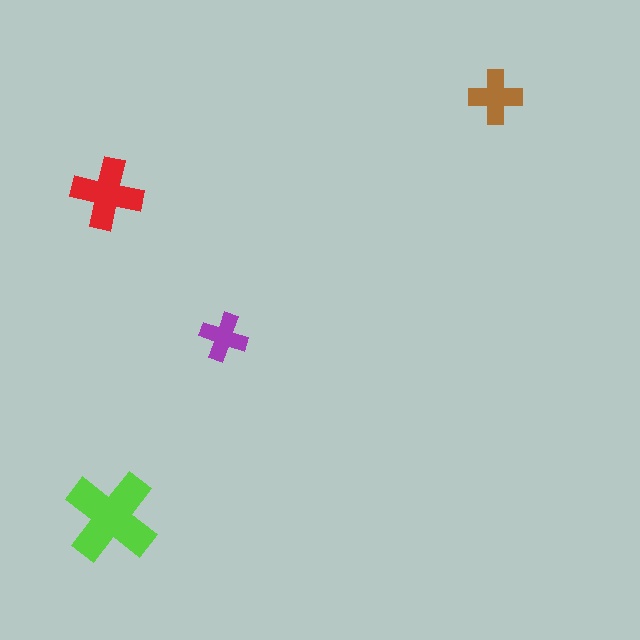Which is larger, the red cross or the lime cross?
The lime one.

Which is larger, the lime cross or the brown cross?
The lime one.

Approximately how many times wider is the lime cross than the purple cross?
About 2 times wider.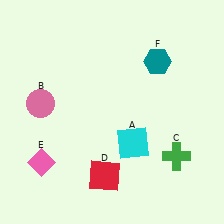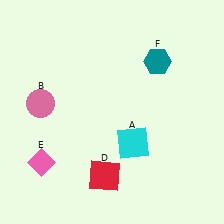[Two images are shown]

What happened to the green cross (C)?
The green cross (C) was removed in Image 2. It was in the bottom-right area of Image 1.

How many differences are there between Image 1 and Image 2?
There is 1 difference between the two images.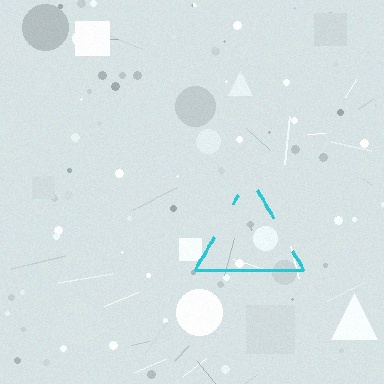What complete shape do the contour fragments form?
The contour fragments form a triangle.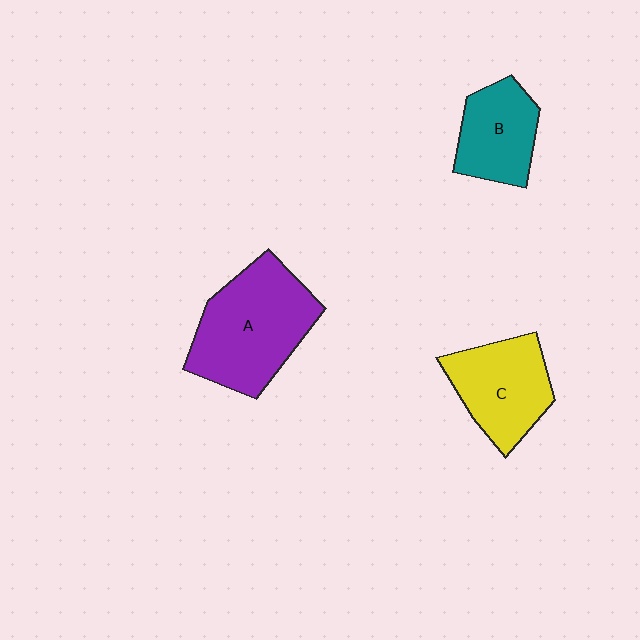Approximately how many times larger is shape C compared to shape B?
Approximately 1.2 times.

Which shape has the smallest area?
Shape B (teal).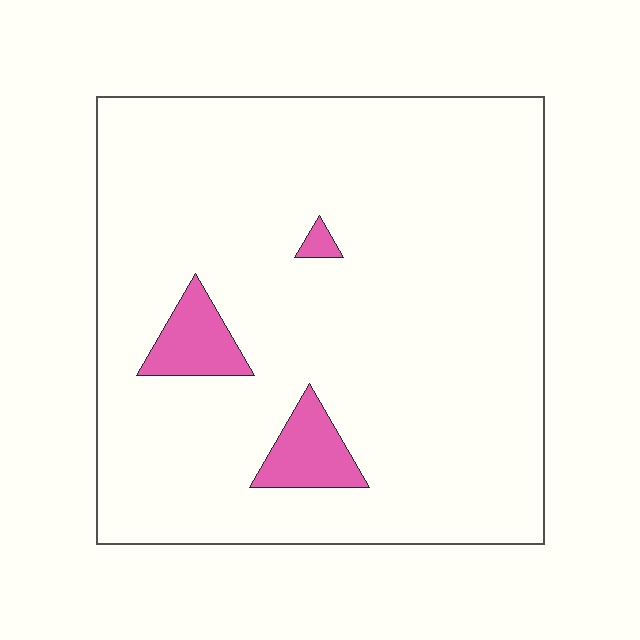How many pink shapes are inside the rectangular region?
3.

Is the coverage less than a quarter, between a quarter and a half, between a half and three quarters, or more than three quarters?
Less than a quarter.